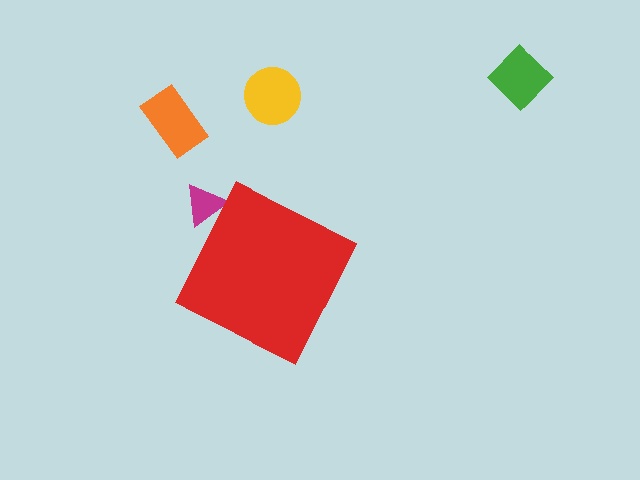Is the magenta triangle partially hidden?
Yes, the magenta triangle is partially hidden behind the red diamond.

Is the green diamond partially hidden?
No, the green diamond is fully visible.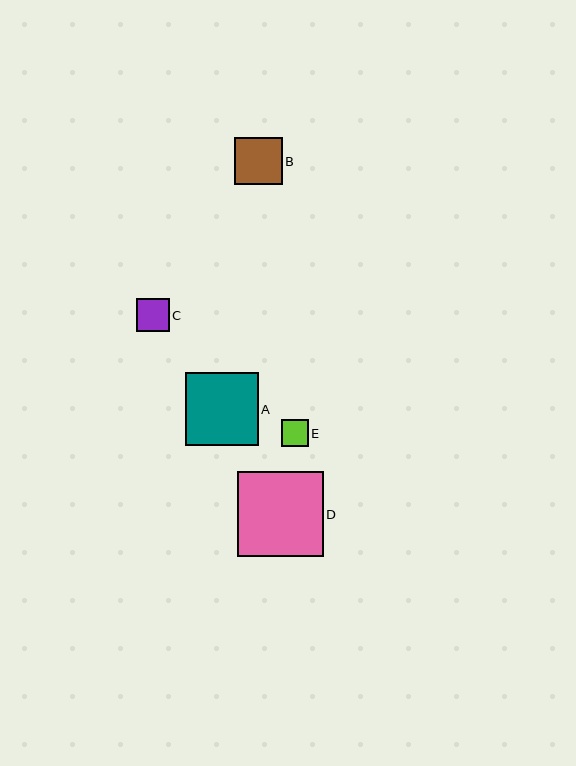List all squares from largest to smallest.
From largest to smallest: D, A, B, C, E.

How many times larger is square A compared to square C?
Square A is approximately 2.2 times the size of square C.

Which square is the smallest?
Square E is the smallest with a size of approximately 27 pixels.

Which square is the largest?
Square D is the largest with a size of approximately 86 pixels.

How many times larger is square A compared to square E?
Square A is approximately 2.7 times the size of square E.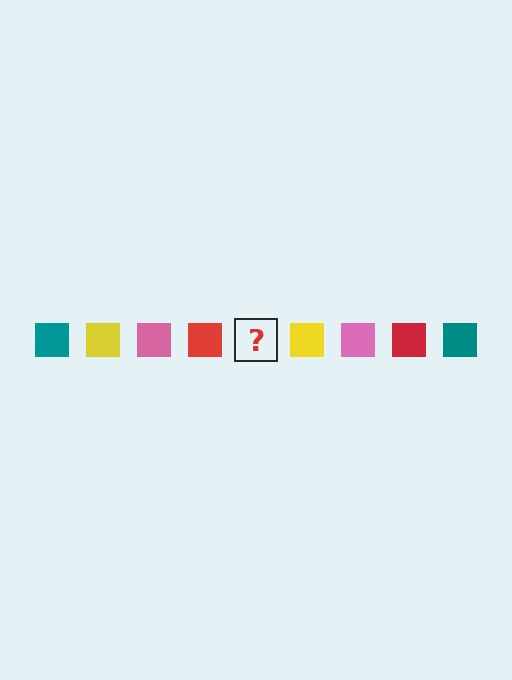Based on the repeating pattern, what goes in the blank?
The blank should be a teal square.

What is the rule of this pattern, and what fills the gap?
The rule is that the pattern cycles through teal, yellow, pink, red squares. The gap should be filled with a teal square.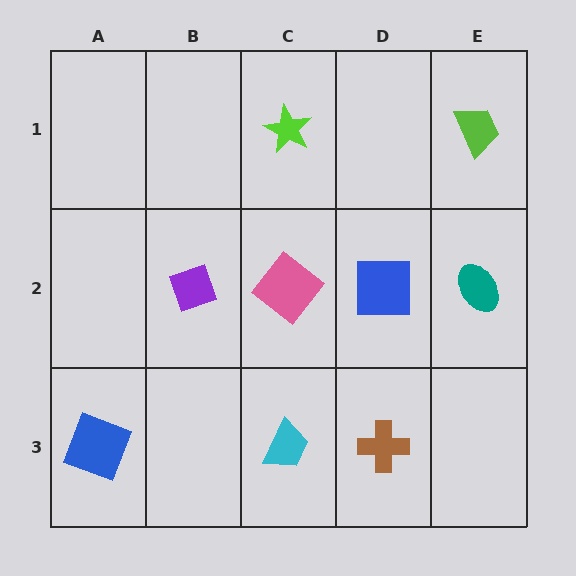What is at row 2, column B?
A purple diamond.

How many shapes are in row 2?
4 shapes.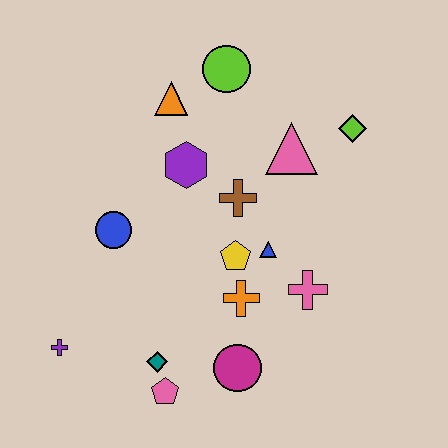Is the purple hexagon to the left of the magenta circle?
Yes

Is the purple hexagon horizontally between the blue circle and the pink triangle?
Yes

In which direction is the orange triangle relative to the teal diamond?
The orange triangle is above the teal diamond.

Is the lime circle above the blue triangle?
Yes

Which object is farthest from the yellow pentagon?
The purple cross is farthest from the yellow pentagon.